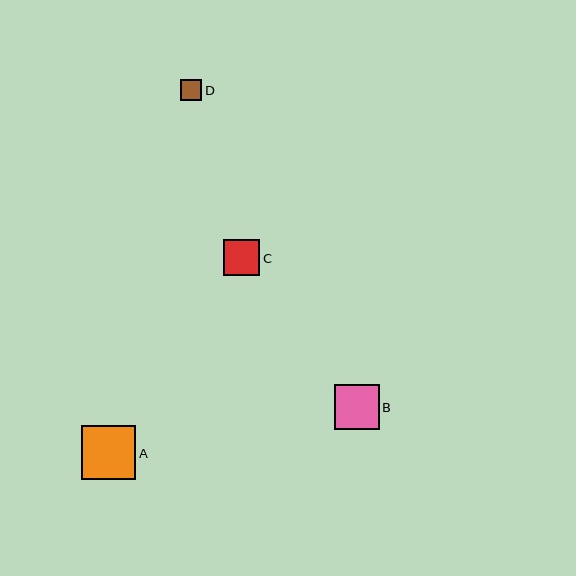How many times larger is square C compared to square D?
Square C is approximately 1.7 times the size of square D.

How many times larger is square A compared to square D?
Square A is approximately 2.6 times the size of square D.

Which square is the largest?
Square A is the largest with a size of approximately 54 pixels.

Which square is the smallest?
Square D is the smallest with a size of approximately 21 pixels.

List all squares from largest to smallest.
From largest to smallest: A, B, C, D.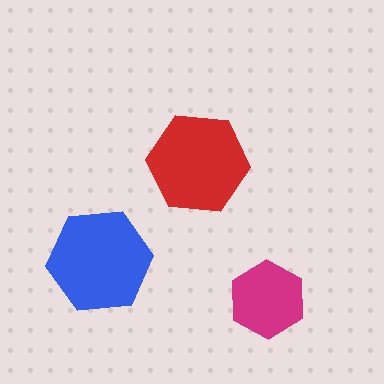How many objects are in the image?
There are 3 objects in the image.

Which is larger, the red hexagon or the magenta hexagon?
The red one.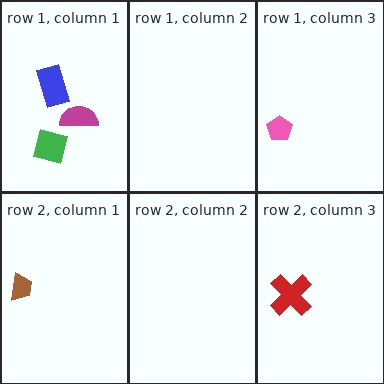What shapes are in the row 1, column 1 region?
The magenta semicircle, the blue rectangle, the green square.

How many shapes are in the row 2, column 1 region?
1.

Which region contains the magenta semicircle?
The row 1, column 1 region.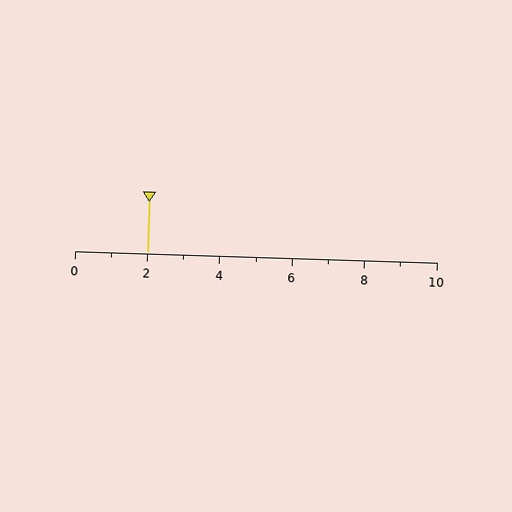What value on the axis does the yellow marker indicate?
The marker indicates approximately 2.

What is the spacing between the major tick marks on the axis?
The major ticks are spaced 2 apart.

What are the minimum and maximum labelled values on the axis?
The axis runs from 0 to 10.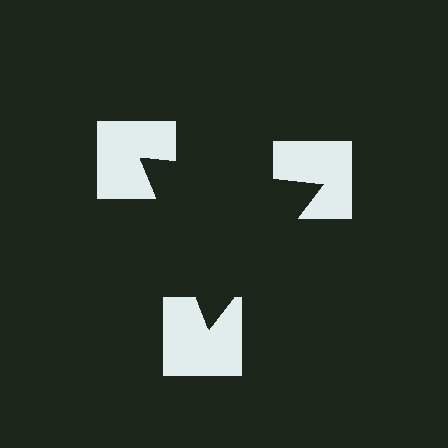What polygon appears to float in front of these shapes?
An illusory triangle — its edges are inferred from the aligned wedge cuts in the notched squares, not physically drawn.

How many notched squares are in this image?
There are 3 — one at each vertex of the illusory triangle.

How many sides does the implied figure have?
3 sides.